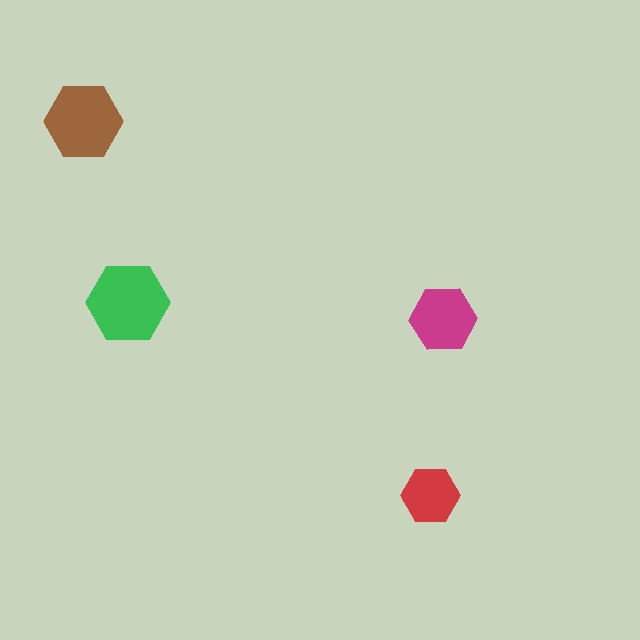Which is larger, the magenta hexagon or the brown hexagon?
The brown one.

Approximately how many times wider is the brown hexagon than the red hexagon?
About 1.5 times wider.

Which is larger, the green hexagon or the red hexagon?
The green one.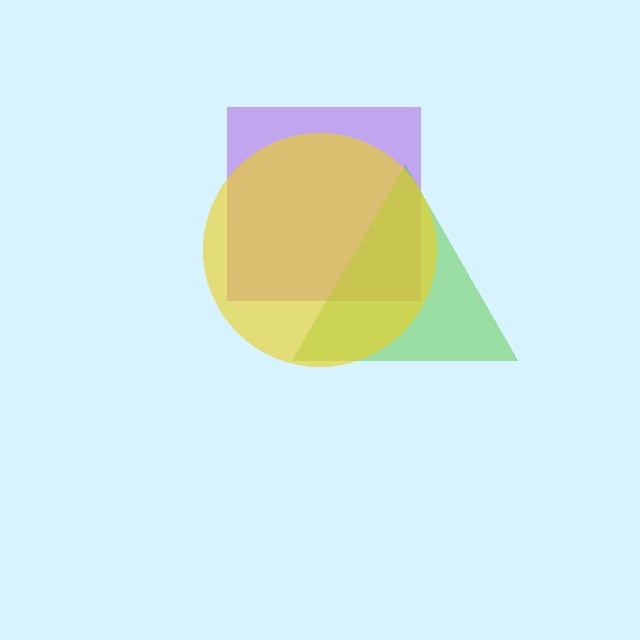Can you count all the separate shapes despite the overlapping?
Yes, there are 3 separate shapes.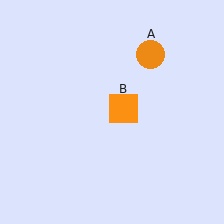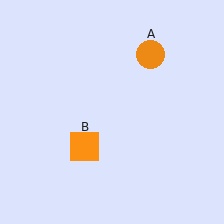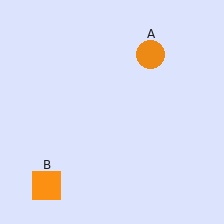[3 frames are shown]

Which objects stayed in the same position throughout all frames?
Orange circle (object A) remained stationary.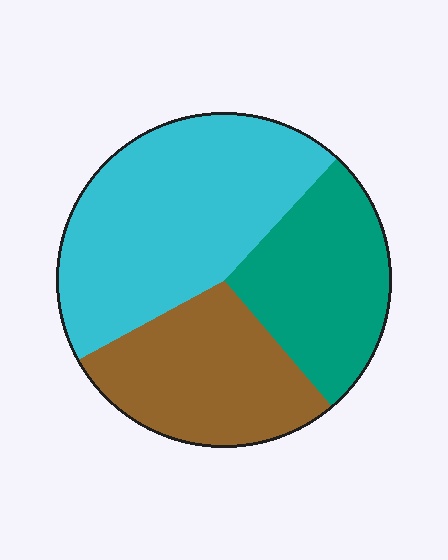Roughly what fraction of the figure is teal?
Teal covers around 25% of the figure.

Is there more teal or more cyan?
Cyan.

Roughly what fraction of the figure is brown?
Brown covers around 30% of the figure.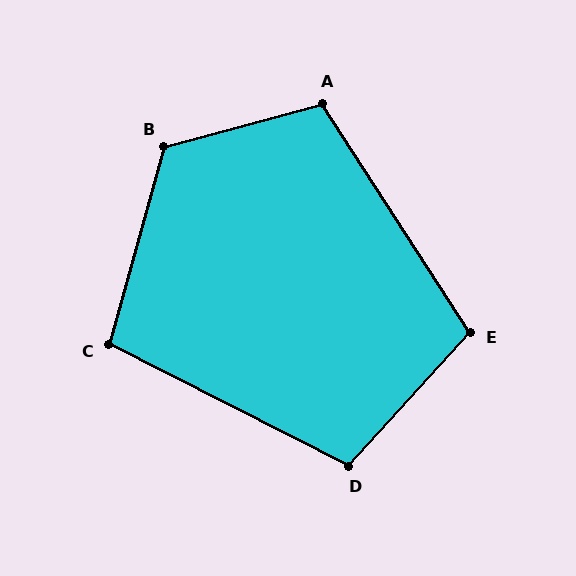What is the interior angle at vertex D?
Approximately 106 degrees (obtuse).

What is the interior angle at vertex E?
Approximately 105 degrees (obtuse).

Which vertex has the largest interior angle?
B, at approximately 121 degrees.